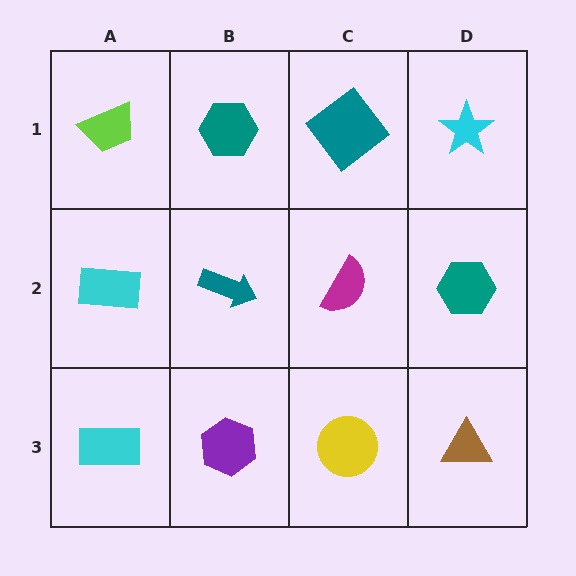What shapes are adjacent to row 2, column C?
A teal diamond (row 1, column C), a yellow circle (row 3, column C), a teal arrow (row 2, column B), a teal hexagon (row 2, column D).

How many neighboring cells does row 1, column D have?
2.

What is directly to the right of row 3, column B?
A yellow circle.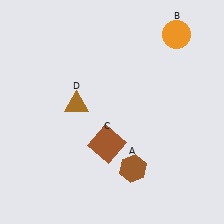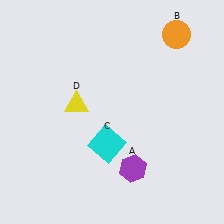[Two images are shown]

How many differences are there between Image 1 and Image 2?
There are 3 differences between the two images.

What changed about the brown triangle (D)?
In Image 1, D is brown. In Image 2, it changed to yellow.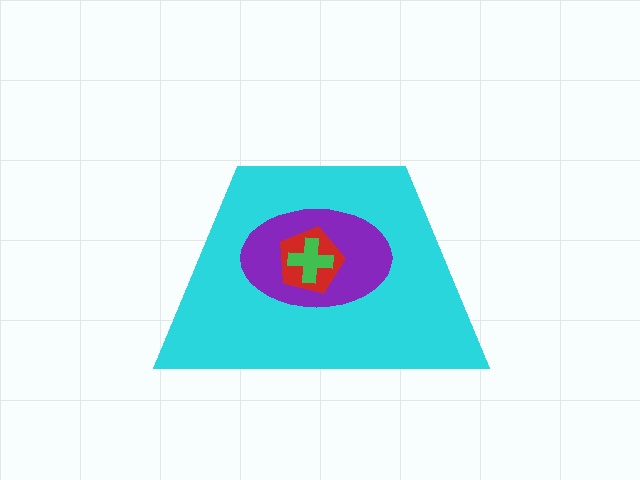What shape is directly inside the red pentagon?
The green cross.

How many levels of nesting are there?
4.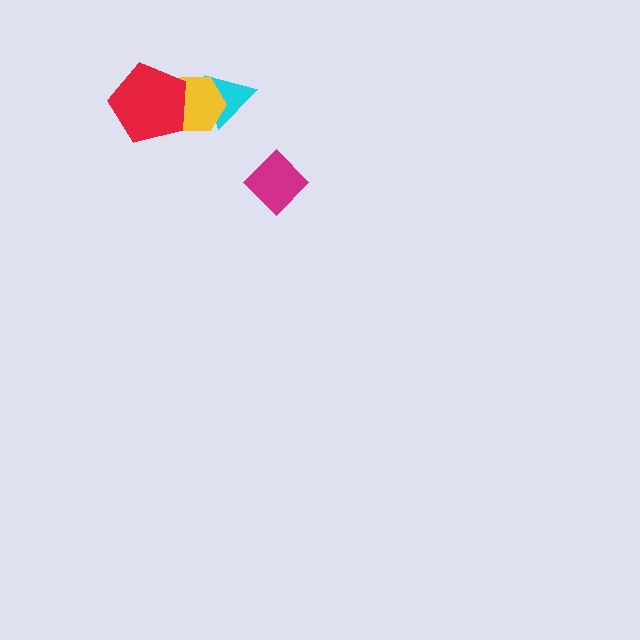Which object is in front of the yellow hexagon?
The red pentagon is in front of the yellow hexagon.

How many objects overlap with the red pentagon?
1 object overlaps with the red pentagon.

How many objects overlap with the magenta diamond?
0 objects overlap with the magenta diamond.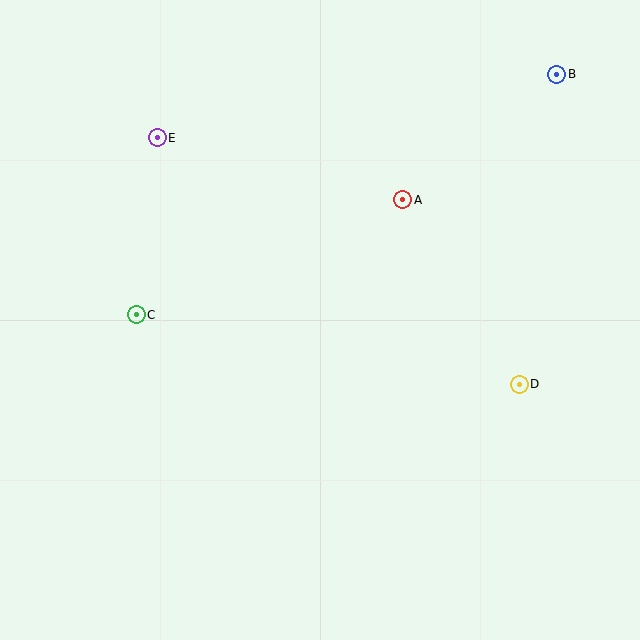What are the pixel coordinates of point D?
Point D is at (519, 384).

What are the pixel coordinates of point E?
Point E is at (157, 138).